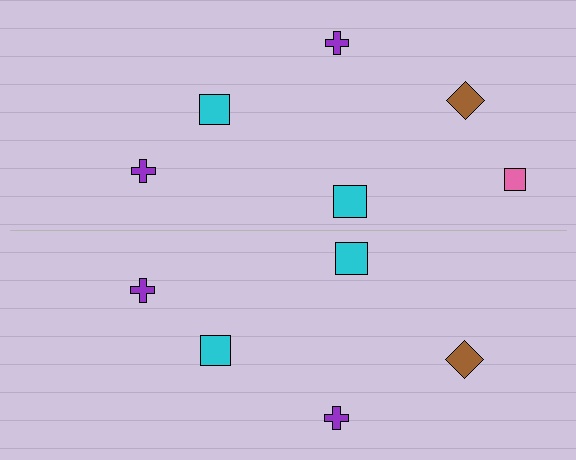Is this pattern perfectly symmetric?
No, the pattern is not perfectly symmetric. A pink square is missing from the bottom side.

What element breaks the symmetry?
A pink square is missing from the bottom side.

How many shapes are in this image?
There are 11 shapes in this image.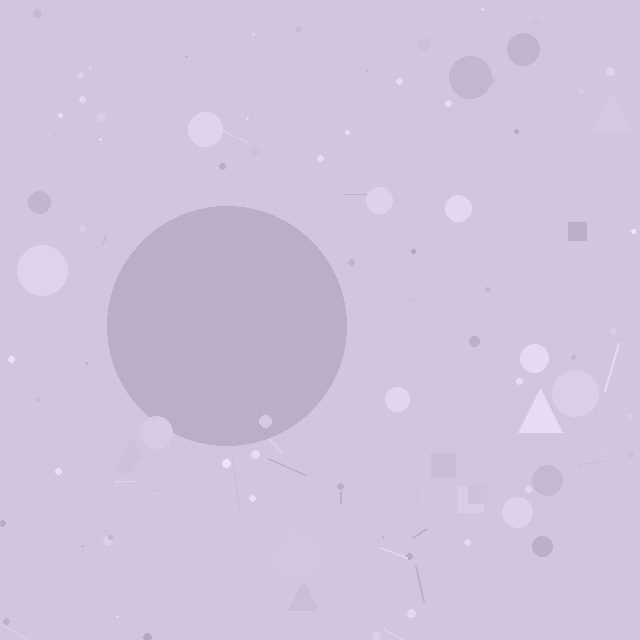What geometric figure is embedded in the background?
A circle is embedded in the background.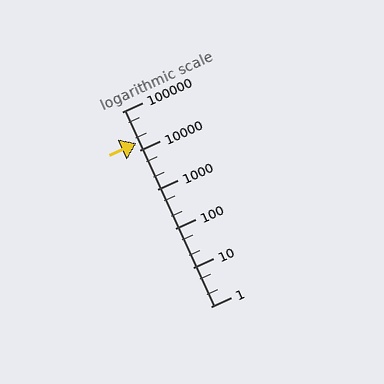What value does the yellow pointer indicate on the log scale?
The pointer indicates approximately 16000.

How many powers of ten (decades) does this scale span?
The scale spans 5 decades, from 1 to 100000.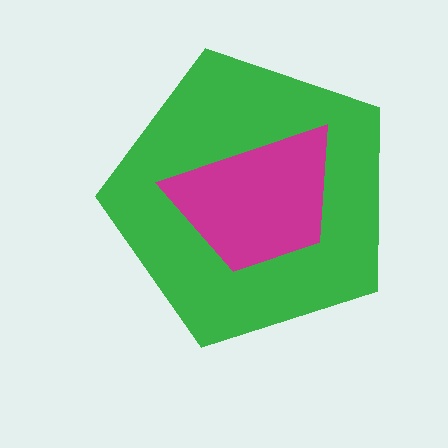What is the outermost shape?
The green pentagon.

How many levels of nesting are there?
2.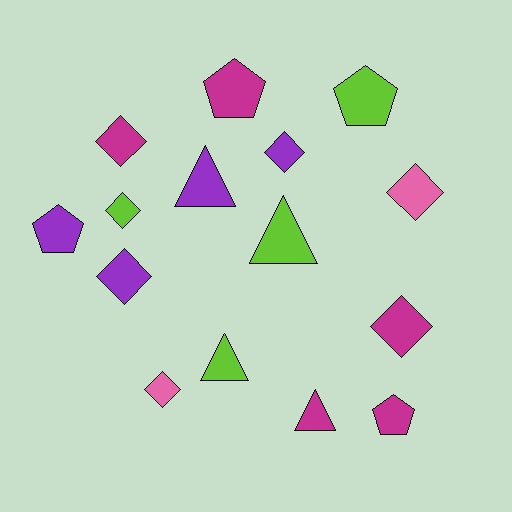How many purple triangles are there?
There is 1 purple triangle.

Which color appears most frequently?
Magenta, with 5 objects.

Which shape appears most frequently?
Diamond, with 7 objects.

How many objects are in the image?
There are 15 objects.